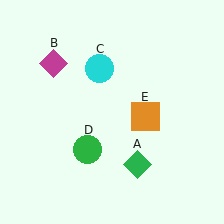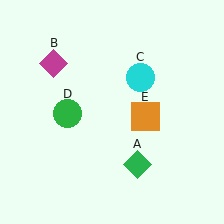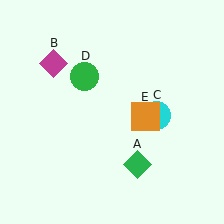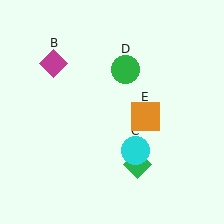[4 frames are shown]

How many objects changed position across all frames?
2 objects changed position: cyan circle (object C), green circle (object D).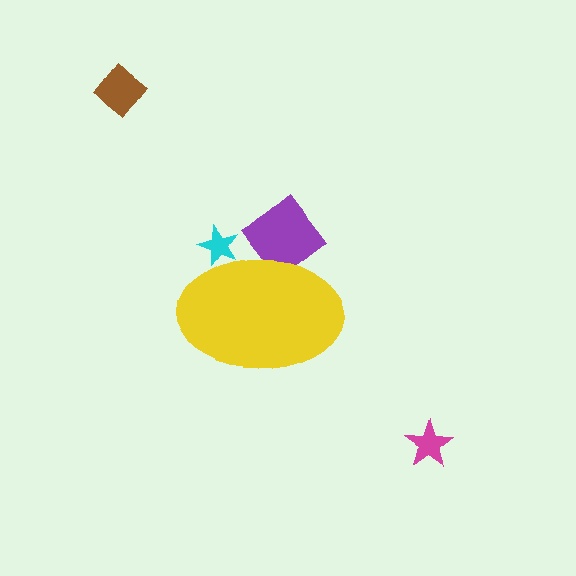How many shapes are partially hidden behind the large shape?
2 shapes are partially hidden.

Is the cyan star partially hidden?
Yes, the cyan star is partially hidden behind the yellow ellipse.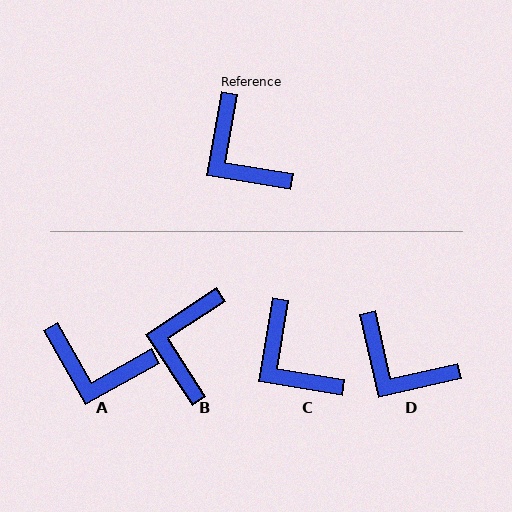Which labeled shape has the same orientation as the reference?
C.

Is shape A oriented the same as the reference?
No, it is off by about 39 degrees.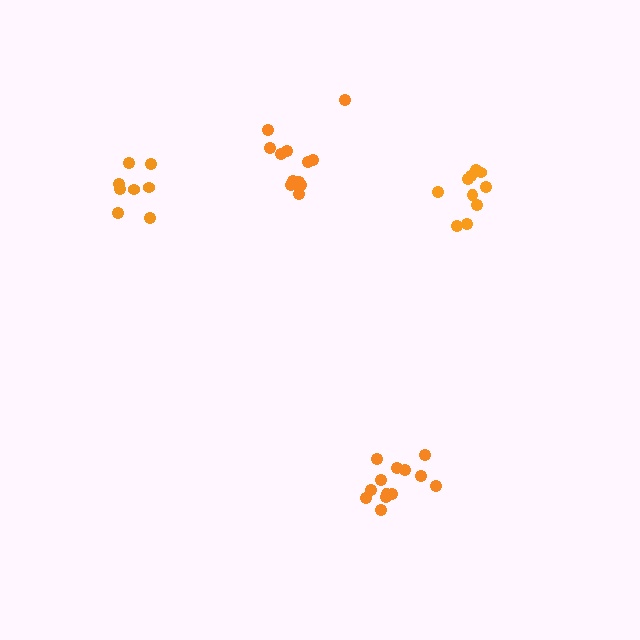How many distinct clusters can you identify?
There are 4 distinct clusters.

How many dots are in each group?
Group 1: 12 dots, Group 2: 8 dots, Group 3: 13 dots, Group 4: 10 dots (43 total).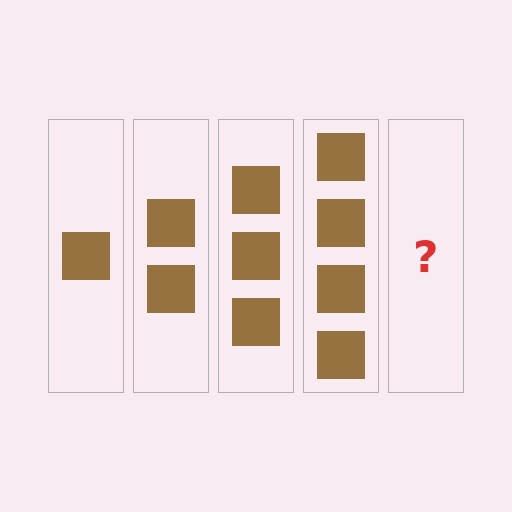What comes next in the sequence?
The next element should be 5 squares.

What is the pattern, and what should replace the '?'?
The pattern is that each step adds one more square. The '?' should be 5 squares.